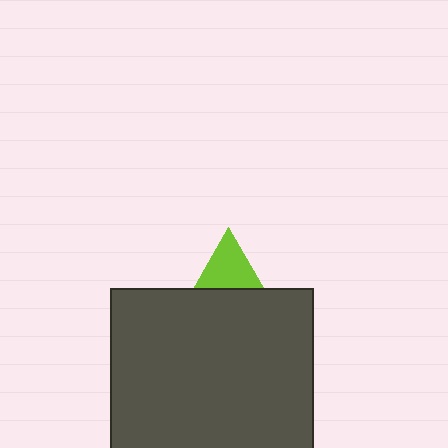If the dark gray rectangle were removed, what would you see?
You would see the complete lime triangle.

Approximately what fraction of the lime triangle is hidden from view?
Roughly 64% of the lime triangle is hidden behind the dark gray rectangle.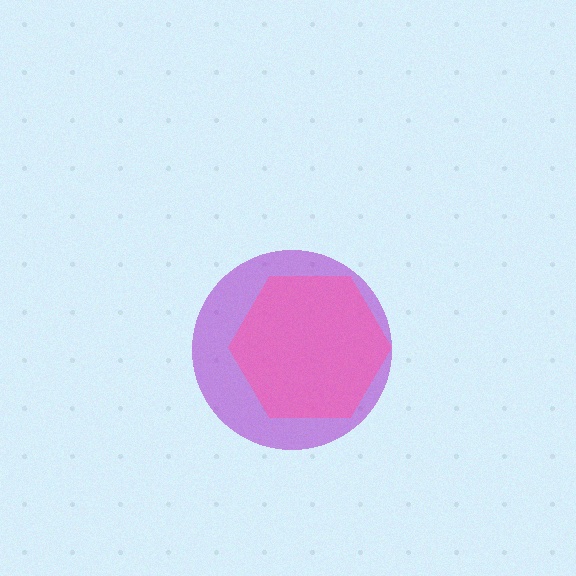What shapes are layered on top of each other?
The layered shapes are: a purple circle, a pink hexagon.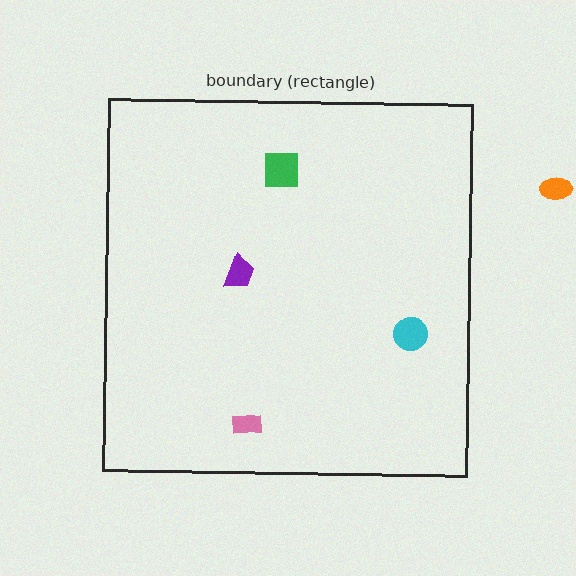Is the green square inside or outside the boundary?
Inside.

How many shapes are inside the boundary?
4 inside, 1 outside.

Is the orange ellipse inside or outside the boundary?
Outside.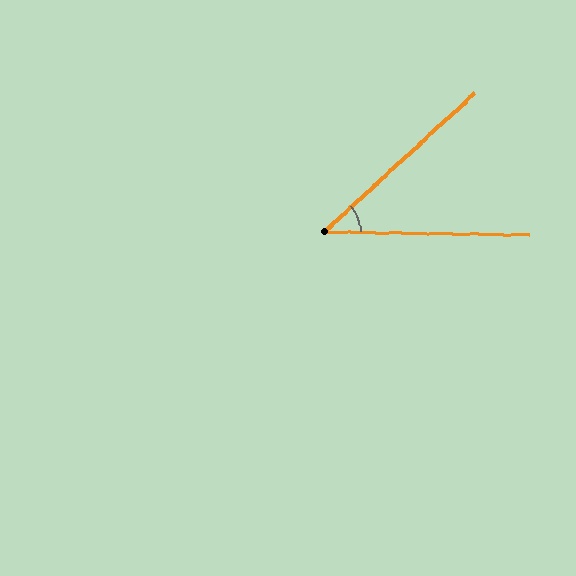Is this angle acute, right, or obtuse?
It is acute.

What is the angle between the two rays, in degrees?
Approximately 44 degrees.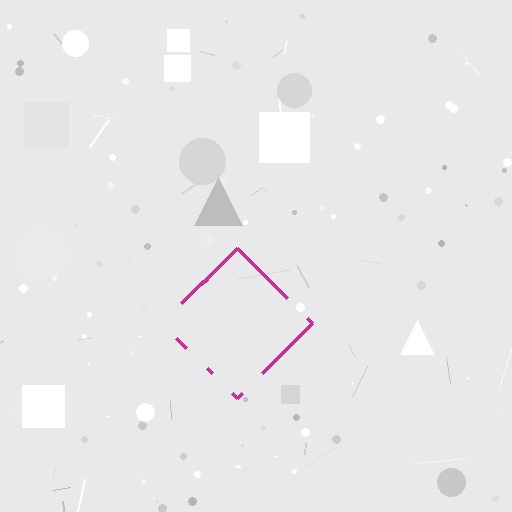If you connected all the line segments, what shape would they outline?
They would outline a diamond.